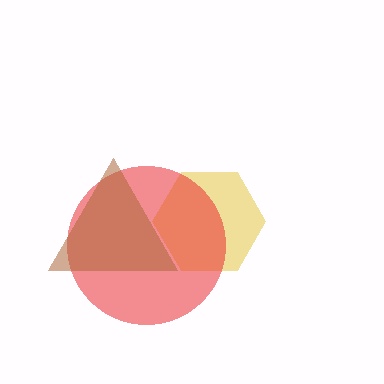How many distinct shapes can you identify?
There are 3 distinct shapes: a yellow hexagon, a red circle, a brown triangle.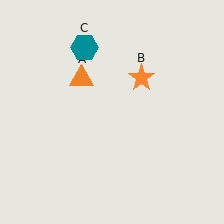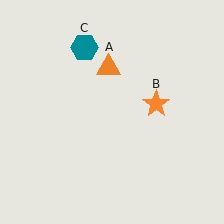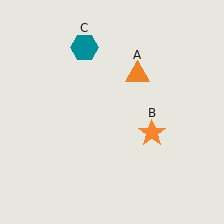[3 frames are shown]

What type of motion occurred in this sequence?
The orange triangle (object A), orange star (object B) rotated clockwise around the center of the scene.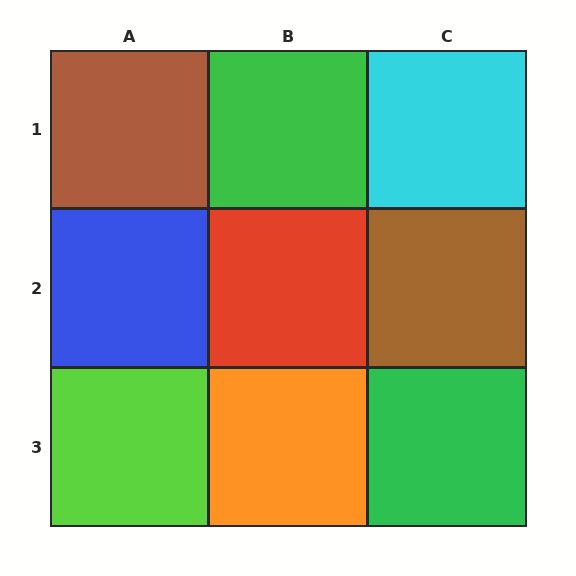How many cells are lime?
1 cell is lime.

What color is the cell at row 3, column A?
Lime.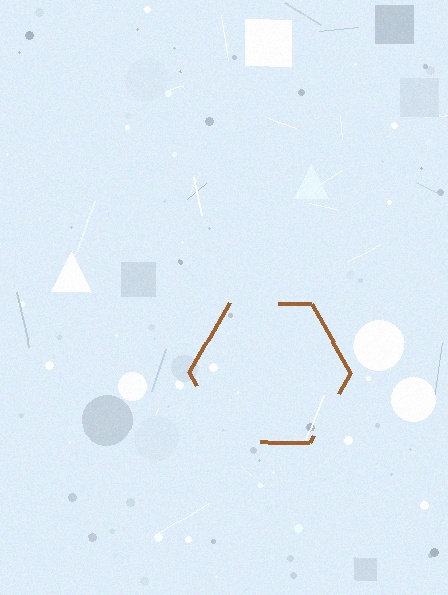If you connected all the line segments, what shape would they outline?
They would outline a hexagon.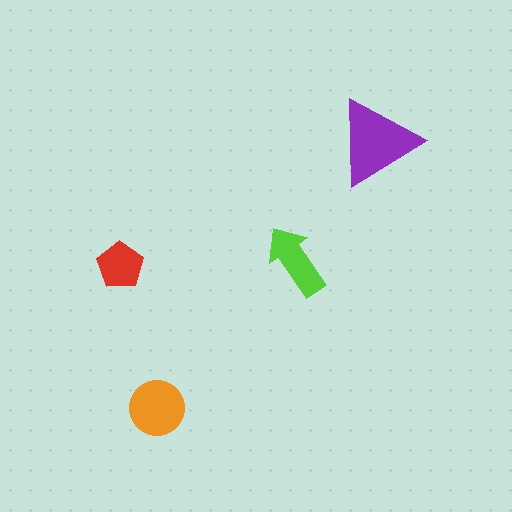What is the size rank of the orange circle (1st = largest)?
2nd.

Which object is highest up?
The purple triangle is topmost.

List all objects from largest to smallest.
The purple triangle, the orange circle, the lime arrow, the red pentagon.